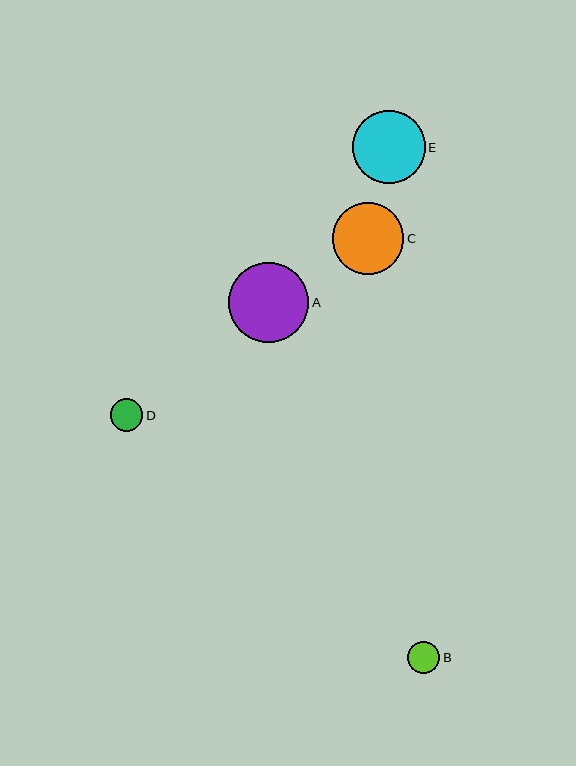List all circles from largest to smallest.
From largest to smallest: A, E, C, D, B.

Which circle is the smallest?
Circle B is the smallest with a size of approximately 32 pixels.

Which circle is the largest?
Circle A is the largest with a size of approximately 80 pixels.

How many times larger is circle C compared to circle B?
Circle C is approximately 2.2 times the size of circle B.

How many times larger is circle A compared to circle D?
Circle A is approximately 2.5 times the size of circle D.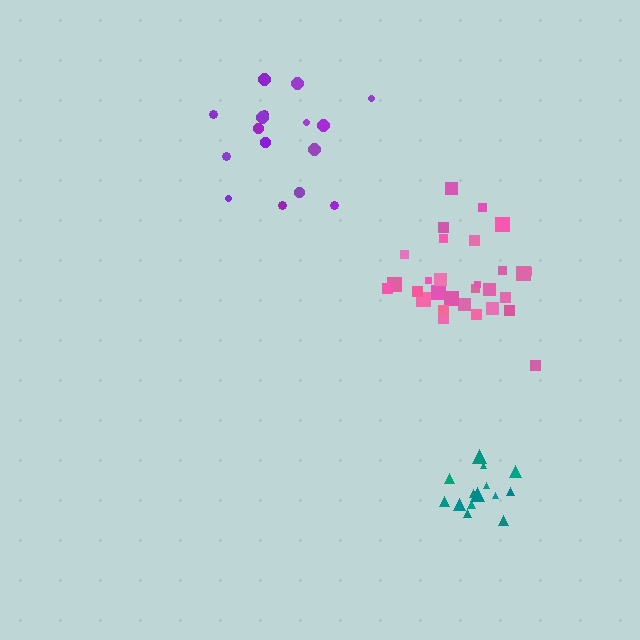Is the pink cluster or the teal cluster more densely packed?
Pink.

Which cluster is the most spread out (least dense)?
Purple.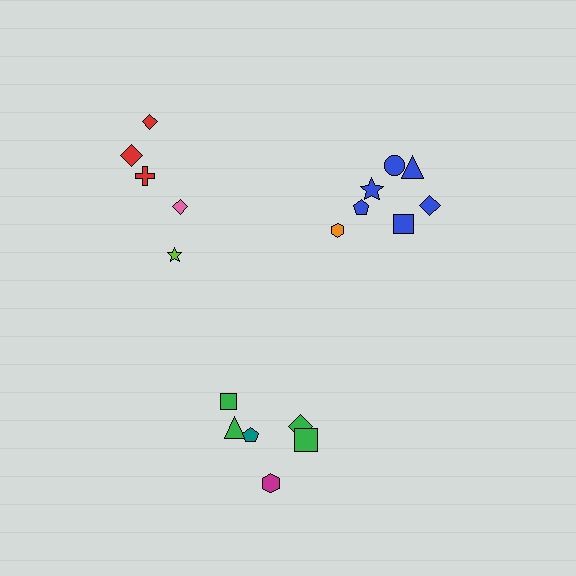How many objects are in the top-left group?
There are 5 objects.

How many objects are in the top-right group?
There are 7 objects.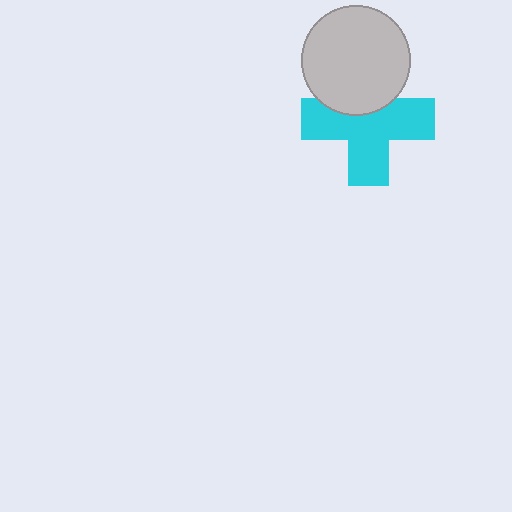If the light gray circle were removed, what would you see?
You would see the complete cyan cross.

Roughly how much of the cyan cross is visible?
Most of it is visible (roughly 69%).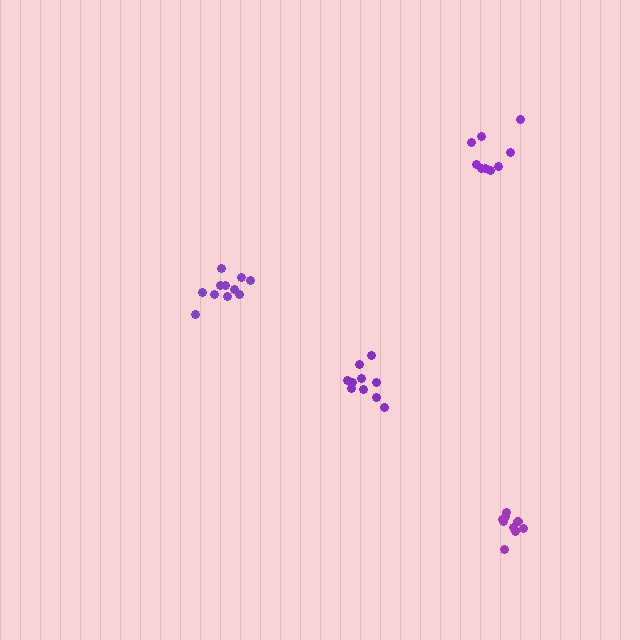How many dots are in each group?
Group 1: 10 dots, Group 2: 11 dots, Group 3: 9 dots, Group 4: 9 dots (39 total).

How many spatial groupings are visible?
There are 4 spatial groupings.